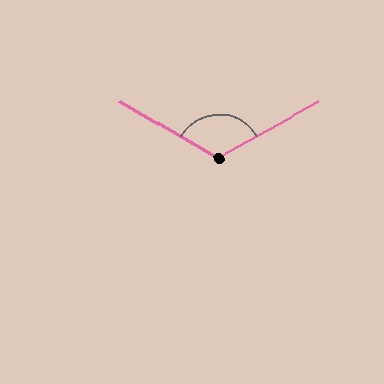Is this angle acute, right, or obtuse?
It is obtuse.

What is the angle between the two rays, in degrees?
Approximately 121 degrees.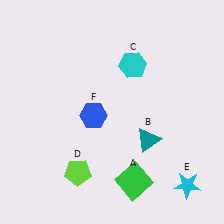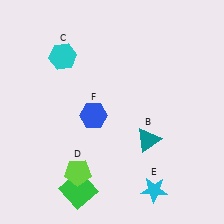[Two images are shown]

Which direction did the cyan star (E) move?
The cyan star (E) moved left.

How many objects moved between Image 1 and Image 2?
3 objects moved between the two images.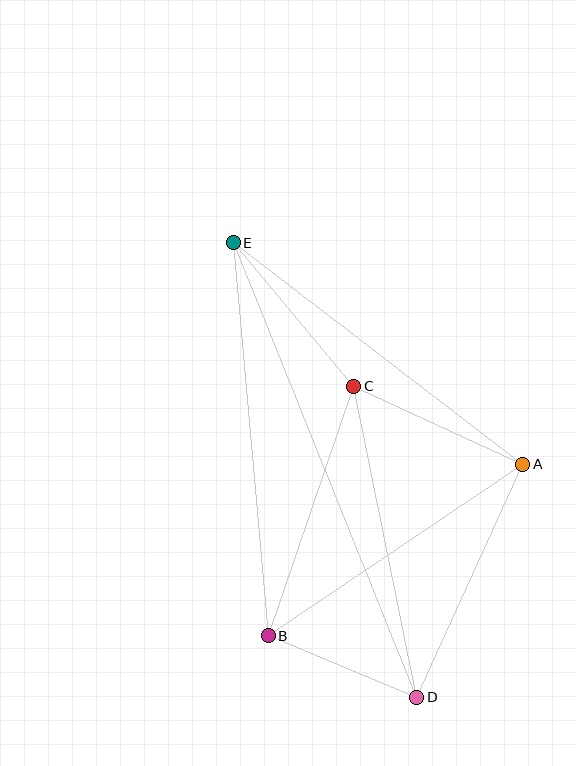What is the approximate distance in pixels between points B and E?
The distance between B and E is approximately 395 pixels.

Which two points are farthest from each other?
Points D and E are farthest from each other.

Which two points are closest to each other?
Points B and D are closest to each other.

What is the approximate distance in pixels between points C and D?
The distance between C and D is approximately 317 pixels.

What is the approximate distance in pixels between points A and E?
The distance between A and E is approximately 365 pixels.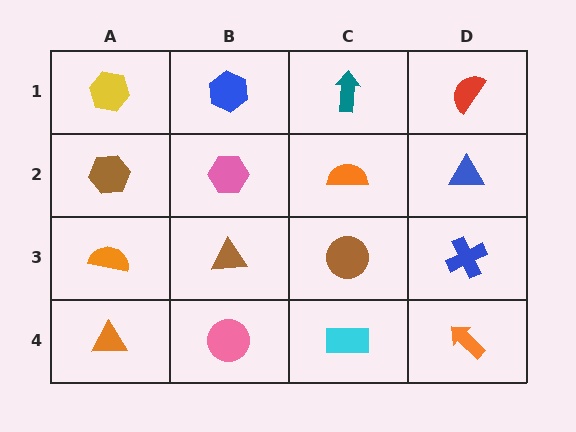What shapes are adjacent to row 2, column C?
A teal arrow (row 1, column C), a brown circle (row 3, column C), a pink hexagon (row 2, column B), a blue triangle (row 2, column D).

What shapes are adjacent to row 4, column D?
A blue cross (row 3, column D), a cyan rectangle (row 4, column C).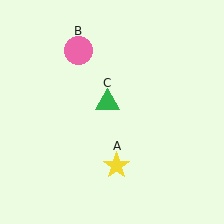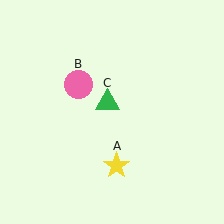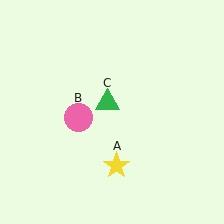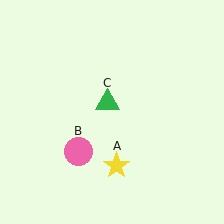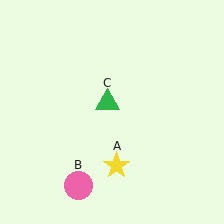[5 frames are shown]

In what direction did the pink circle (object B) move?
The pink circle (object B) moved down.